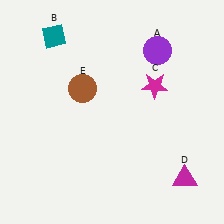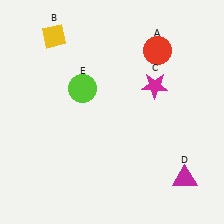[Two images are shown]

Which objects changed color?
A changed from purple to red. B changed from teal to yellow. E changed from brown to lime.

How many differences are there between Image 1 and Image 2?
There are 3 differences between the two images.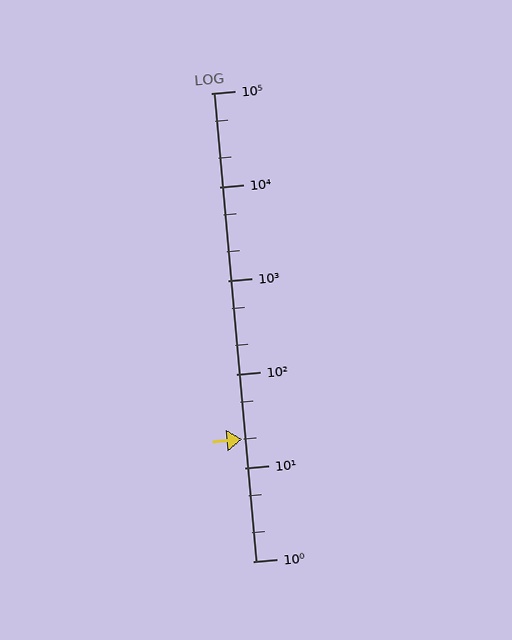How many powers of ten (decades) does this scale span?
The scale spans 5 decades, from 1 to 100000.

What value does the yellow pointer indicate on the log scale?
The pointer indicates approximately 20.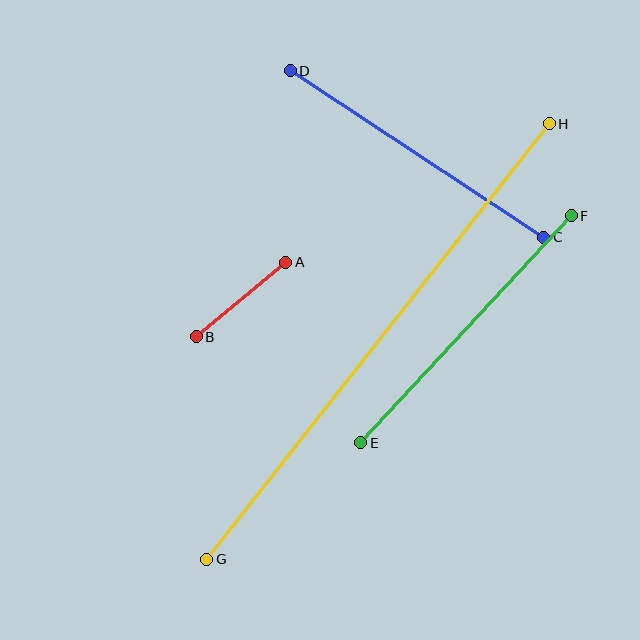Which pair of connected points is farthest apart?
Points G and H are farthest apart.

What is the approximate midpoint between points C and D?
The midpoint is at approximately (417, 154) pixels.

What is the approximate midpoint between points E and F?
The midpoint is at approximately (466, 329) pixels.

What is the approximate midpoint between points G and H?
The midpoint is at approximately (378, 342) pixels.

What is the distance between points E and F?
The distance is approximately 309 pixels.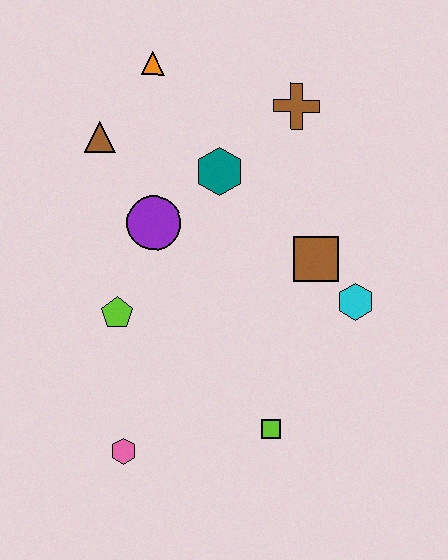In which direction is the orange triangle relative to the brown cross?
The orange triangle is to the left of the brown cross.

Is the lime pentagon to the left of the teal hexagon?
Yes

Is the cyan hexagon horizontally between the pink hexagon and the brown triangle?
No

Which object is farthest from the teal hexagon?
The pink hexagon is farthest from the teal hexagon.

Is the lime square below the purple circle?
Yes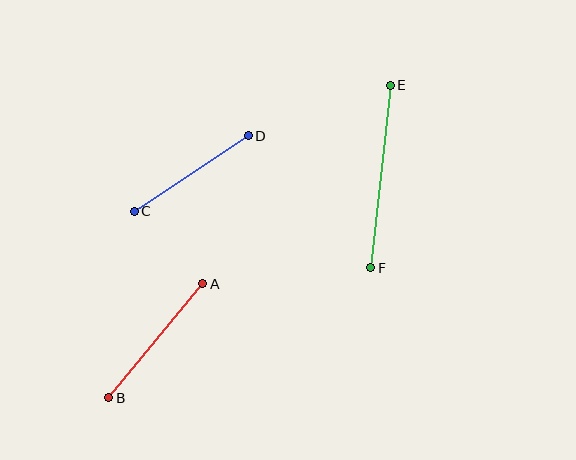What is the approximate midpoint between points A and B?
The midpoint is at approximately (156, 341) pixels.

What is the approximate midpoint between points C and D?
The midpoint is at approximately (191, 174) pixels.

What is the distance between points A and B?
The distance is approximately 148 pixels.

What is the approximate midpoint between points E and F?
The midpoint is at approximately (381, 177) pixels.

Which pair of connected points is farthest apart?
Points E and F are farthest apart.